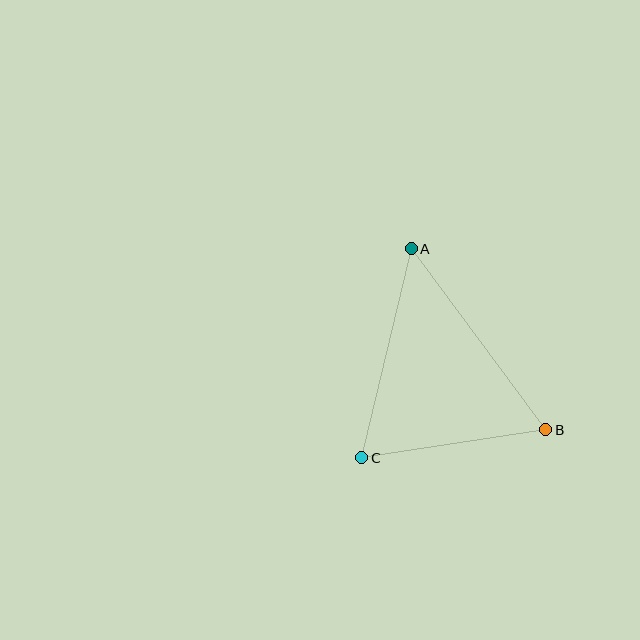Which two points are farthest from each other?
Points A and B are farthest from each other.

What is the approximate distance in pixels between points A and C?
The distance between A and C is approximately 215 pixels.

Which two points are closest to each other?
Points B and C are closest to each other.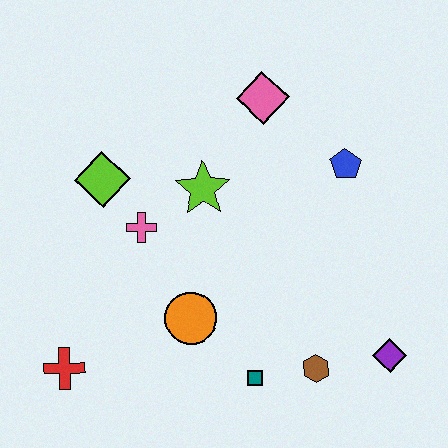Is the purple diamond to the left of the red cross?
No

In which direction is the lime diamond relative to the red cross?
The lime diamond is above the red cross.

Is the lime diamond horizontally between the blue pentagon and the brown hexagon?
No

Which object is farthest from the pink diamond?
The red cross is farthest from the pink diamond.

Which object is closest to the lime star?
The pink cross is closest to the lime star.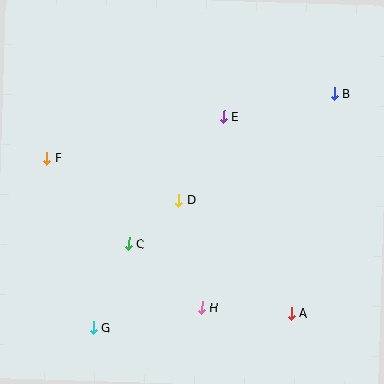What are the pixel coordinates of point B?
Point B is at (334, 93).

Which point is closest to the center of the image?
Point D at (179, 200) is closest to the center.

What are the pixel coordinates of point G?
Point G is at (93, 328).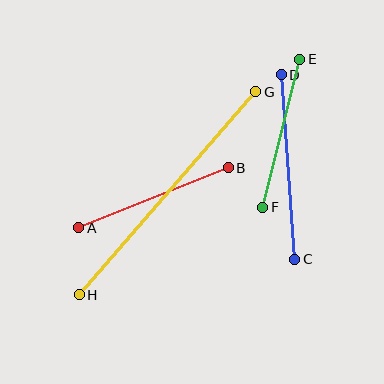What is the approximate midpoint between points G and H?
The midpoint is at approximately (168, 193) pixels.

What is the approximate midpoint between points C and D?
The midpoint is at approximately (288, 167) pixels.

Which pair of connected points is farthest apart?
Points G and H are farthest apart.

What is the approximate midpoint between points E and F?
The midpoint is at approximately (281, 133) pixels.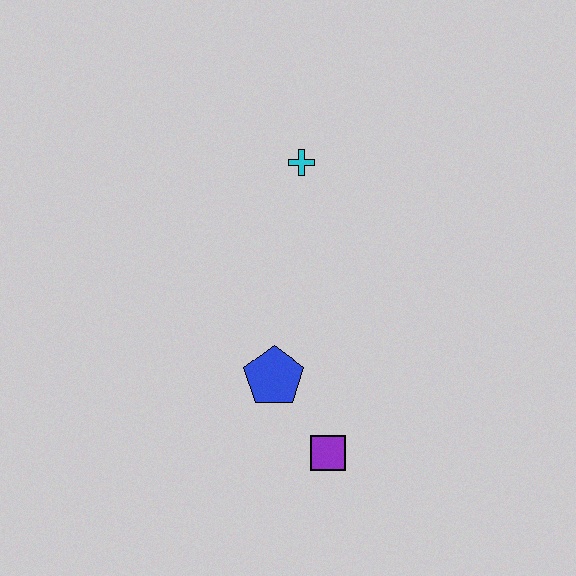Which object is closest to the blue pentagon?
The purple square is closest to the blue pentagon.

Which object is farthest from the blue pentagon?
The cyan cross is farthest from the blue pentagon.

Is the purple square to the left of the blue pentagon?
No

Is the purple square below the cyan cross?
Yes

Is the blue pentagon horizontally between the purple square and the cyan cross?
No